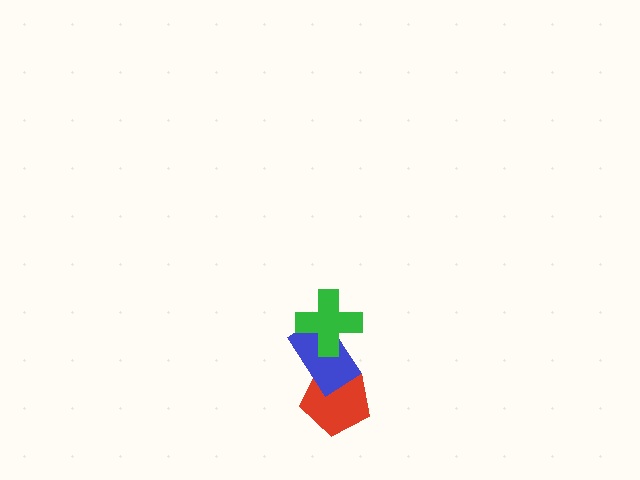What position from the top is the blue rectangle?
The blue rectangle is 2nd from the top.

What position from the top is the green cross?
The green cross is 1st from the top.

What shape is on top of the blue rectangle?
The green cross is on top of the blue rectangle.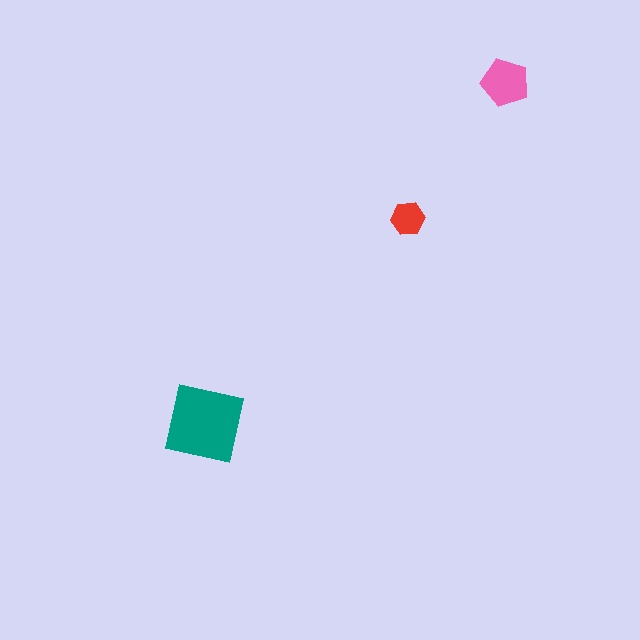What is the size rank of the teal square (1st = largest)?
1st.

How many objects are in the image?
There are 3 objects in the image.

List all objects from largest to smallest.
The teal square, the pink pentagon, the red hexagon.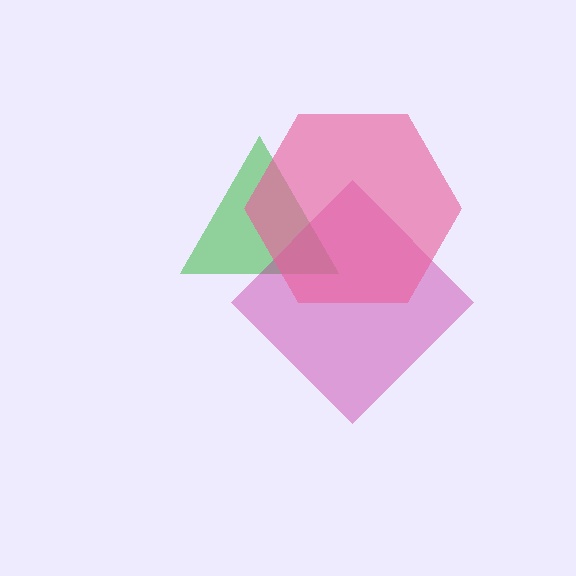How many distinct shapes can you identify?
There are 3 distinct shapes: a green triangle, a magenta diamond, a pink hexagon.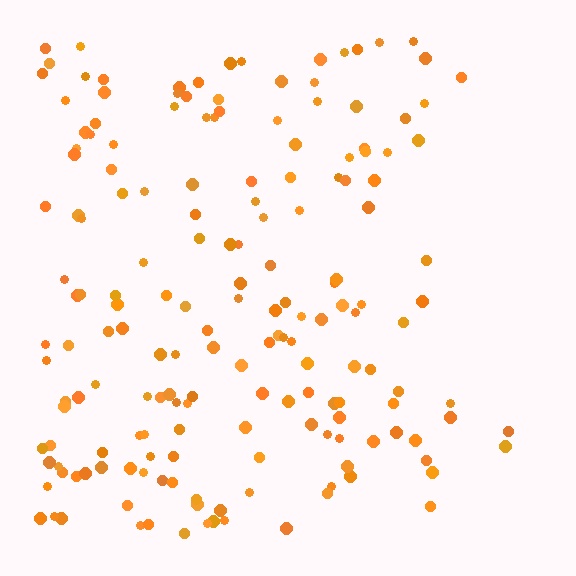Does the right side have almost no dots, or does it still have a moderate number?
Still a moderate number, just noticeably fewer than the left.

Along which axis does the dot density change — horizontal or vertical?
Horizontal.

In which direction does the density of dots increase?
From right to left, with the left side densest.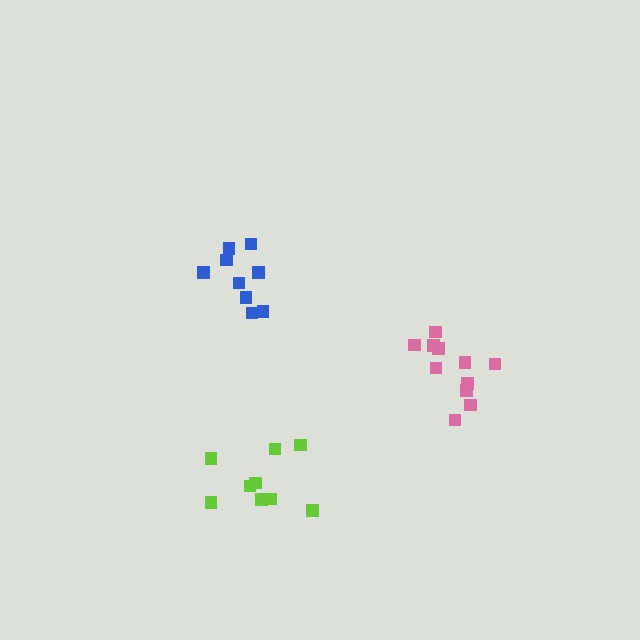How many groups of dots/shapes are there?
There are 3 groups.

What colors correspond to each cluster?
The clusters are colored: lime, pink, blue.